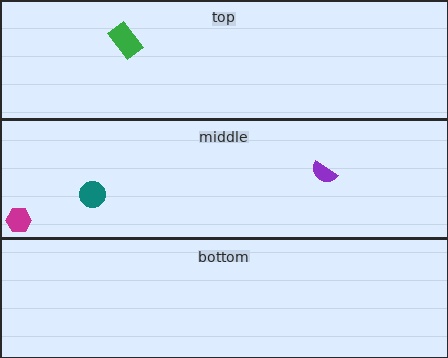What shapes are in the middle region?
The purple semicircle, the teal circle, the magenta hexagon.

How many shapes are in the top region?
1.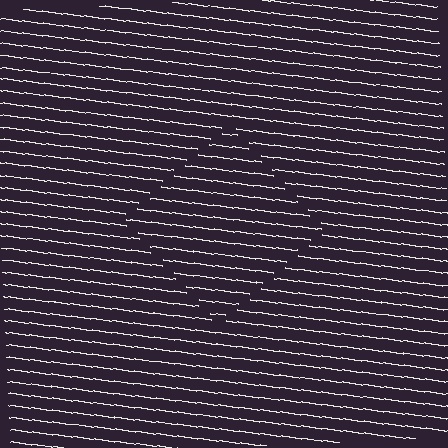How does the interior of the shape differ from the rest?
The interior of the shape contains the same grating, shifted by half a period — the contour is defined by the phase discontinuity where line-ends from the inner and outer gratings abut.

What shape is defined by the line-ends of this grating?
An illusory square. The interior of the shape contains the same grating, shifted by half a period — the contour is defined by the phase discontinuity where line-ends from the inner and outer gratings abut.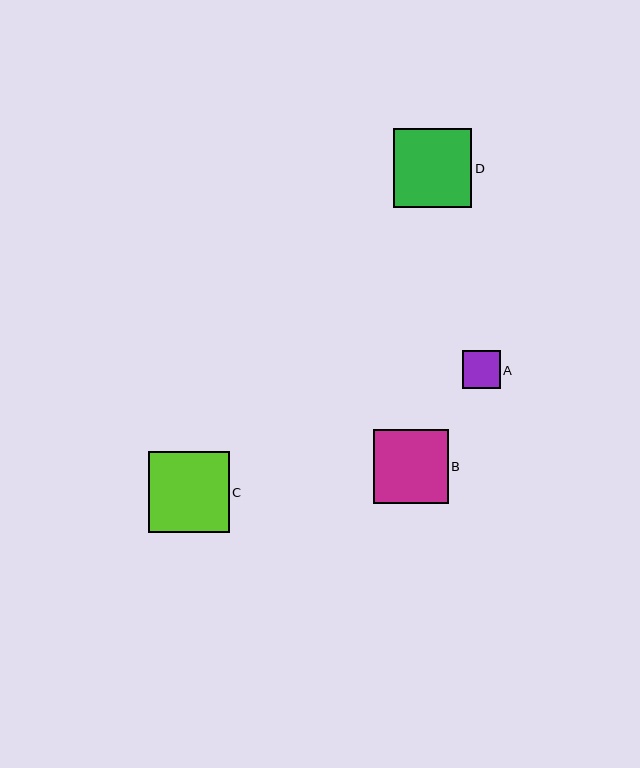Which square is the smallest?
Square A is the smallest with a size of approximately 38 pixels.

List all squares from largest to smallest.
From largest to smallest: C, D, B, A.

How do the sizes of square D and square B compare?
Square D and square B are approximately the same size.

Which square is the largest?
Square C is the largest with a size of approximately 81 pixels.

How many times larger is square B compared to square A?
Square B is approximately 2.0 times the size of square A.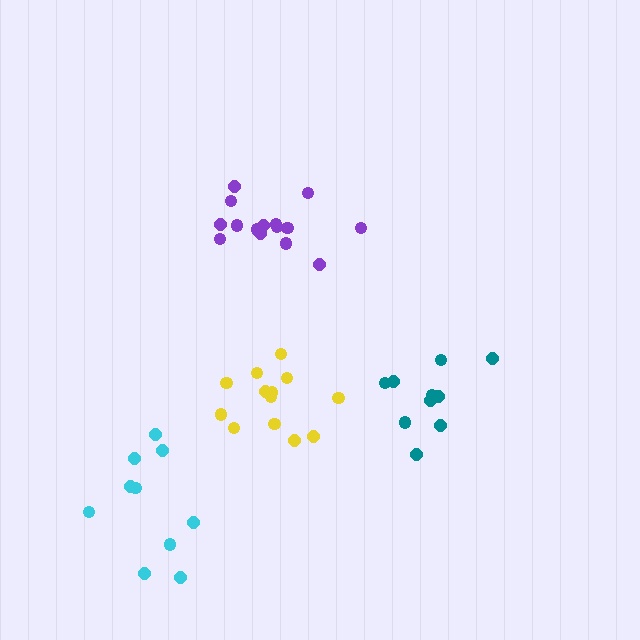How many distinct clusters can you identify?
There are 4 distinct clusters.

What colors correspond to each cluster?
The clusters are colored: cyan, teal, purple, yellow.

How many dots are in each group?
Group 1: 10 dots, Group 2: 10 dots, Group 3: 15 dots, Group 4: 13 dots (48 total).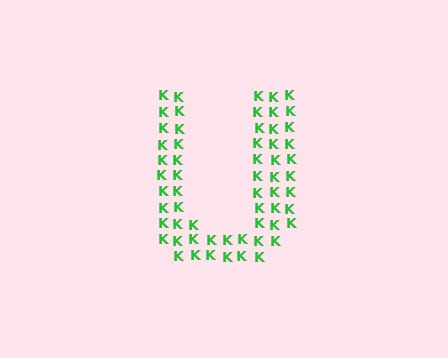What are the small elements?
The small elements are letter K's.